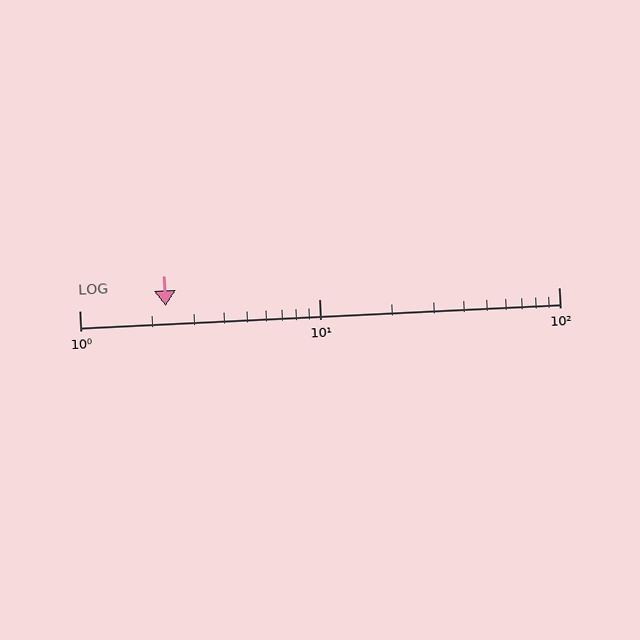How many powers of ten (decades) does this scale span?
The scale spans 2 decades, from 1 to 100.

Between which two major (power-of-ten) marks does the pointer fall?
The pointer is between 1 and 10.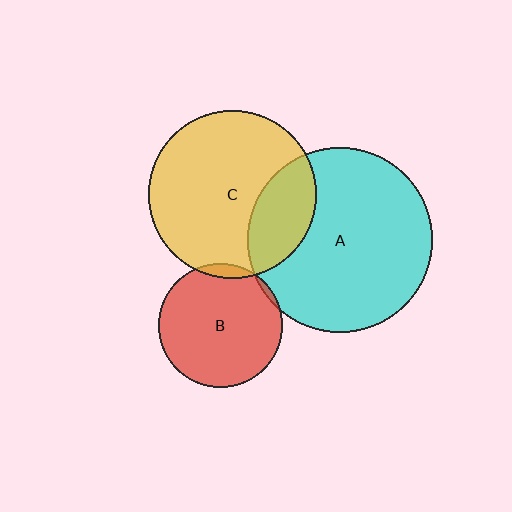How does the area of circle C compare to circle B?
Approximately 1.8 times.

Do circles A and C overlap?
Yes.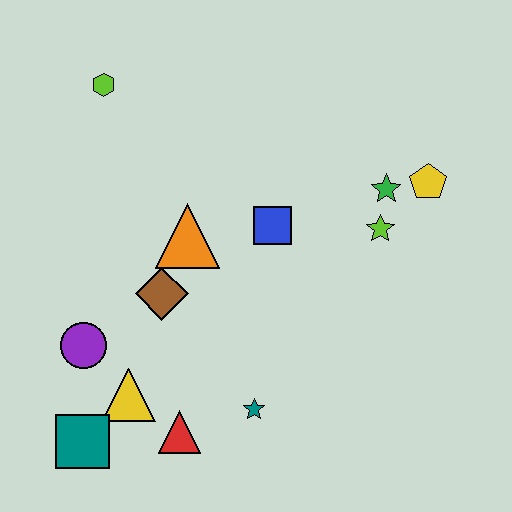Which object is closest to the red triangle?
The yellow triangle is closest to the red triangle.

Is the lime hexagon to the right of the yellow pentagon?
No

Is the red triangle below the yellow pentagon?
Yes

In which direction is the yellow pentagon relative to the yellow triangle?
The yellow pentagon is to the right of the yellow triangle.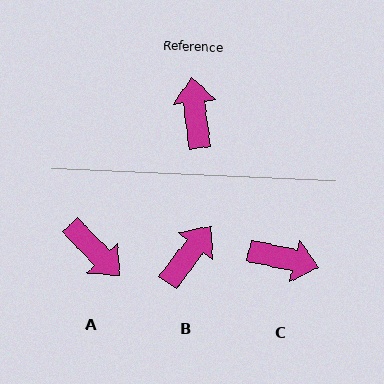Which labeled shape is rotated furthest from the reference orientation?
A, about 143 degrees away.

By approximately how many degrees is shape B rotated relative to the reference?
Approximately 45 degrees clockwise.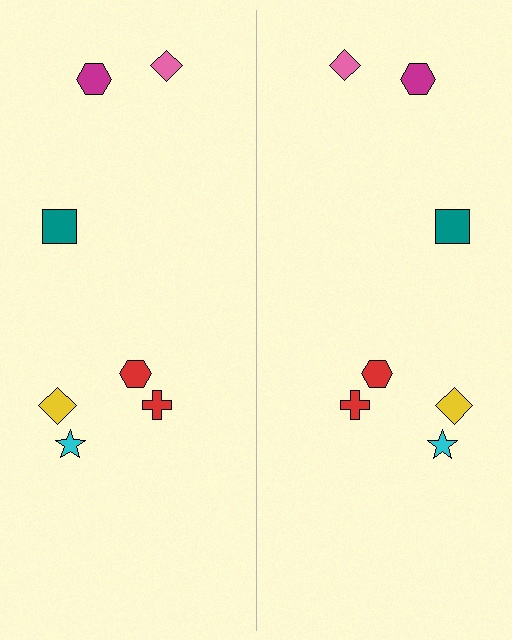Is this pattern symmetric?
Yes, this pattern has bilateral (reflection) symmetry.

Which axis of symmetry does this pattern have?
The pattern has a vertical axis of symmetry running through the center of the image.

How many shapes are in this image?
There are 14 shapes in this image.